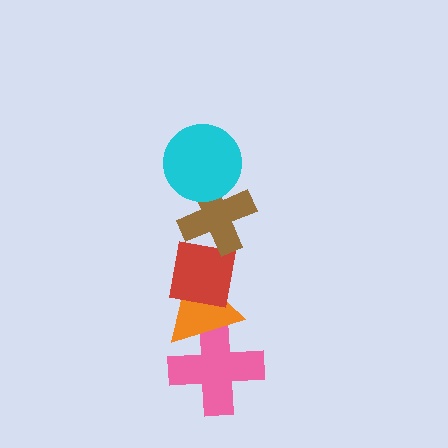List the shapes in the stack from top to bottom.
From top to bottom: the cyan circle, the brown cross, the red square, the orange triangle, the pink cross.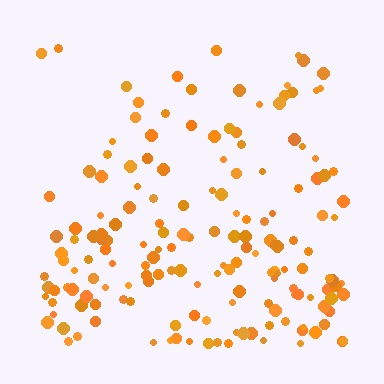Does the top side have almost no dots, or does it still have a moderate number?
Still a moderate number, just noticeably fewer than the bottom.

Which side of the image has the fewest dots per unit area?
The top.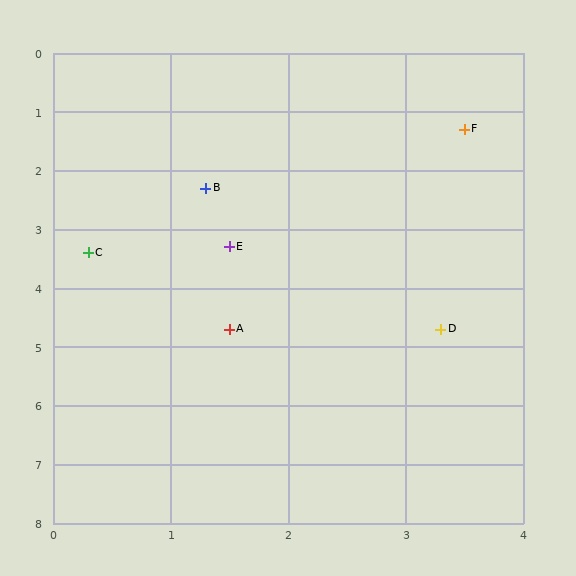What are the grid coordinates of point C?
Point C is at approximately (0.3, 3.4).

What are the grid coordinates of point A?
Point A is at approximately (1.5, 4.7).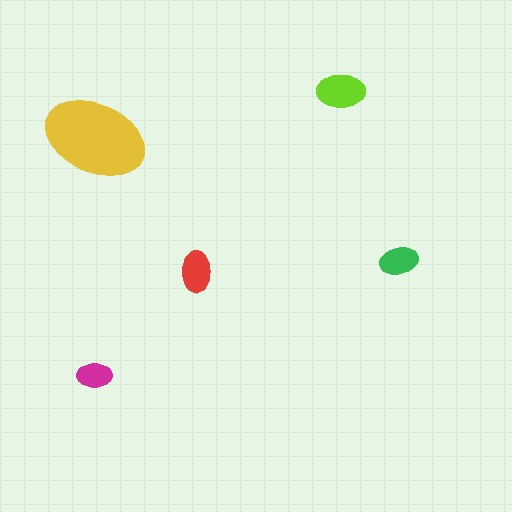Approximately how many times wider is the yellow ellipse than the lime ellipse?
About 2 times wider.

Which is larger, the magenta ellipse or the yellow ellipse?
The yellow one.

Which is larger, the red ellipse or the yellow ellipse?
The yellow one.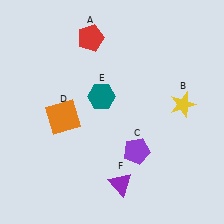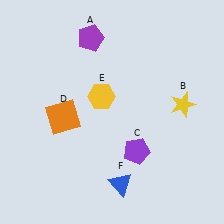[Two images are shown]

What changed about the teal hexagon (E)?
In Image 1, E is teal. In Image 2, it changed to yellow.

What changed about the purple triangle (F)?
In Image 1, F is purple. In Image 2, it changed to blue.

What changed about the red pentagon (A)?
In Image 1, A is red. In Image 2, it changed to purple.